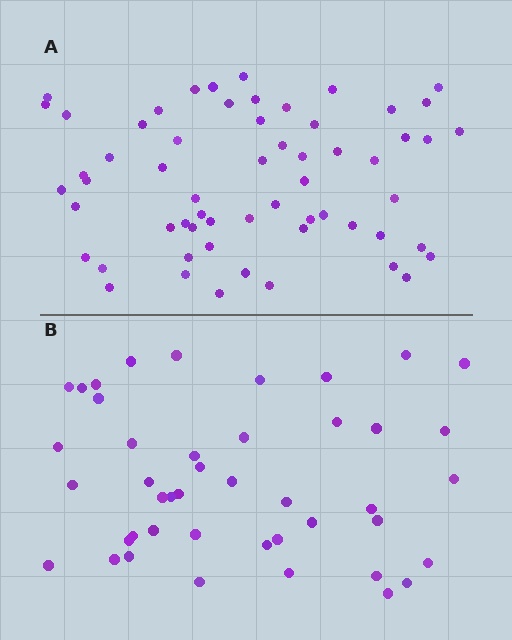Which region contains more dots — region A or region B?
Region A (the top region) has more dots.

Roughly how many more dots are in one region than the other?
Region A has approximately 15 more dots than region B.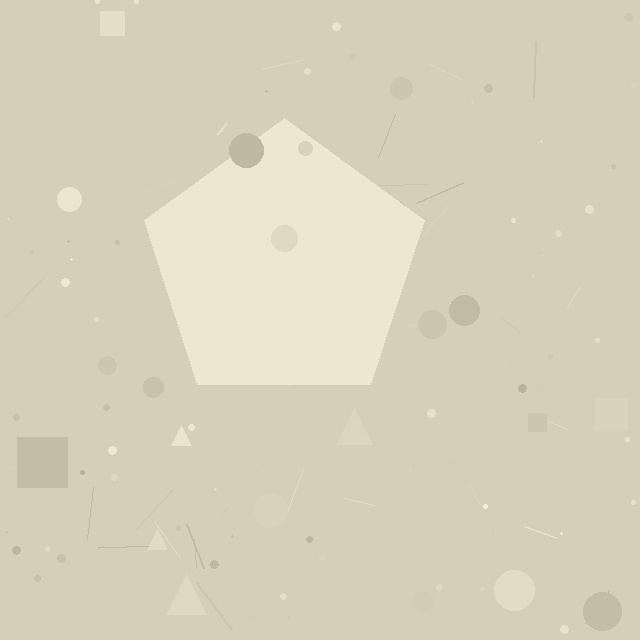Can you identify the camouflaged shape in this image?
The camouflaged shape is a pentagon.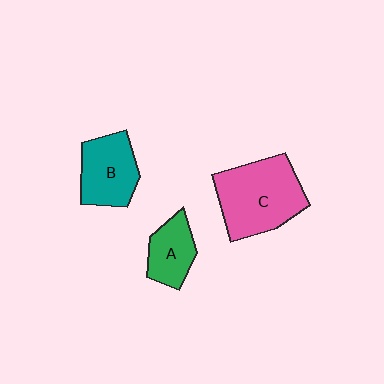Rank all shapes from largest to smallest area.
From largest to smallest: C (pink), B (teal), A (green).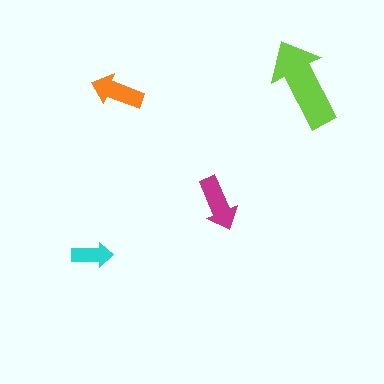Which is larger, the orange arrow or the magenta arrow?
The magenta one.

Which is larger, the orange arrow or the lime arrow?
The lime one.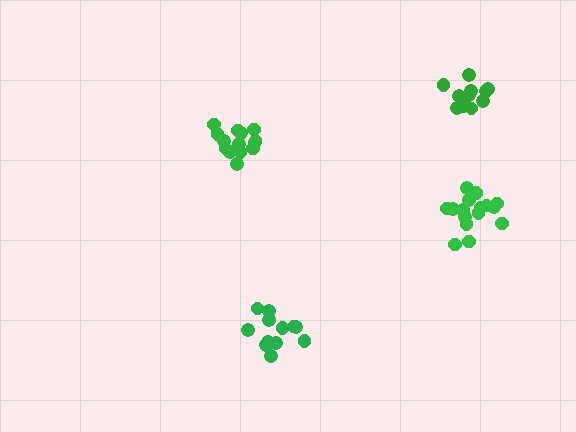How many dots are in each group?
Group 1: 16 dots, Group 2: 14 dots, Group 3: 12 dots, Group 4: 12 dots (54 total).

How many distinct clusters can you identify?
There are 4 distinct clusters.